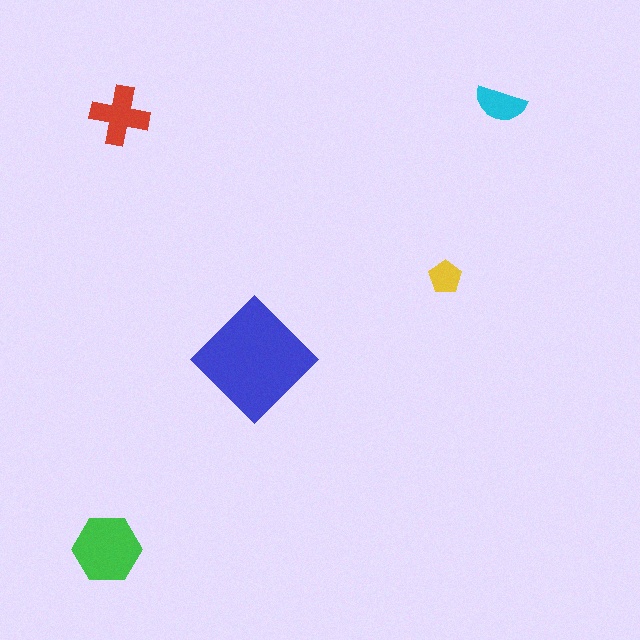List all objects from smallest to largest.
The yellow pentagon, the cyan semicircle, the red cross, the green hexagon, the blue diamond.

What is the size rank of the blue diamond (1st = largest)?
1st.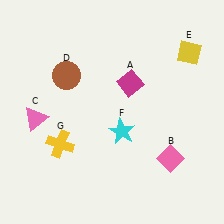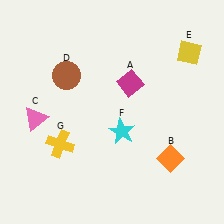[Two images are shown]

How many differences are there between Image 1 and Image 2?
There is 1 difference between the two images.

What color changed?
The diamond (B) changed from pink in Image 1 to orange in Image 2.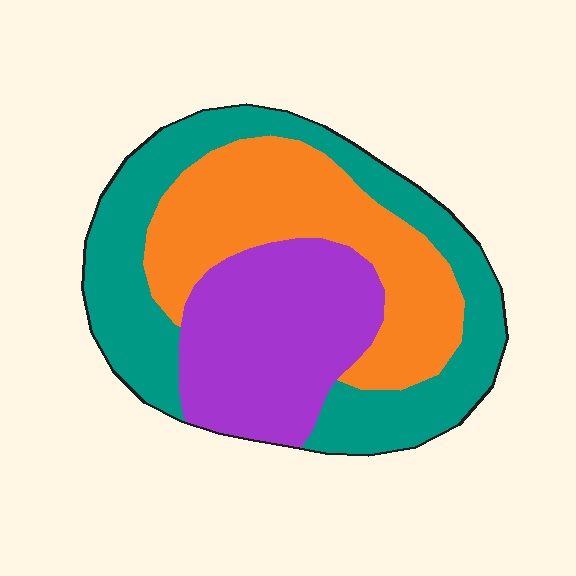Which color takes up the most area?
Teal, at roughly 40%.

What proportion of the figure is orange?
Orange takes up about one third (1/3) of the figure.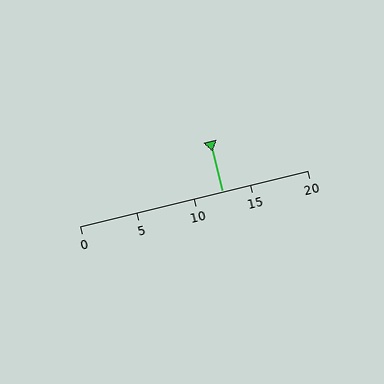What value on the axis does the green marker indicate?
The marker indicates approximately 12.5.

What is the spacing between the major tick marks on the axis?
The major ticks are spaced 5 apart.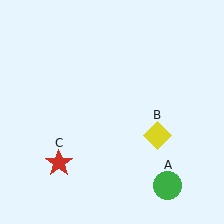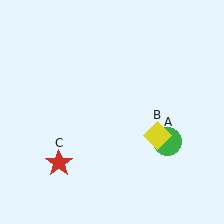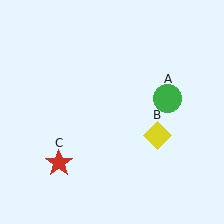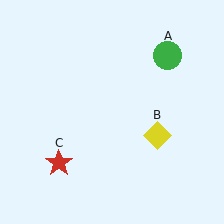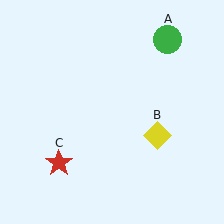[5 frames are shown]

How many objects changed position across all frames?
1 object changed position: green circle (object A).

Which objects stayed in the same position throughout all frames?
Yellow diamond (object B) and red star (object C) remained stationary.